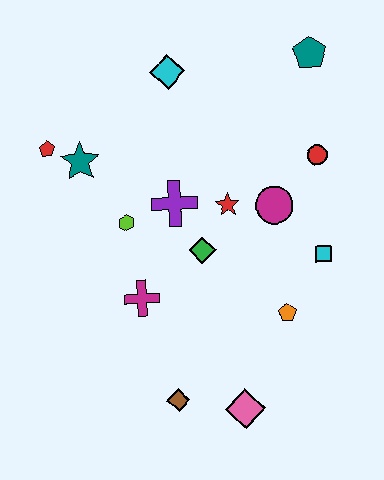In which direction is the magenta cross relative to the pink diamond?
The magenta cross is above the pink diamond.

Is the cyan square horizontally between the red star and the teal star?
No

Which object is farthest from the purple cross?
The pink diamond is farthest from the purple cross.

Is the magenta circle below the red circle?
Yes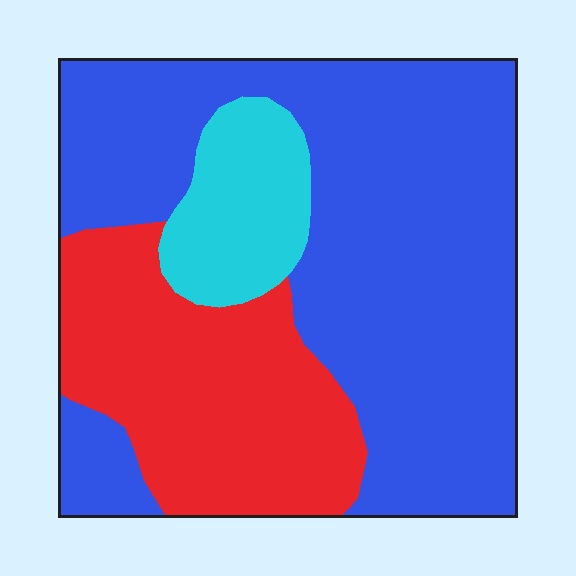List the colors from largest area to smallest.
From largest to smallest: blue, red, cyan.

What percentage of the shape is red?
Red takes up about one quarter (1/4) of the shape.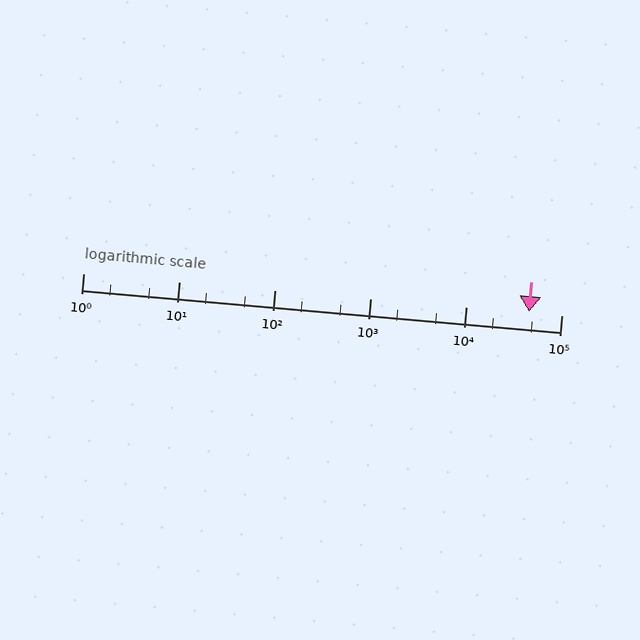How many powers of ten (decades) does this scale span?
The scale spans 5 decades, from 1 to 100000.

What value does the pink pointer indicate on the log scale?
The pointer indicates approximately 46000.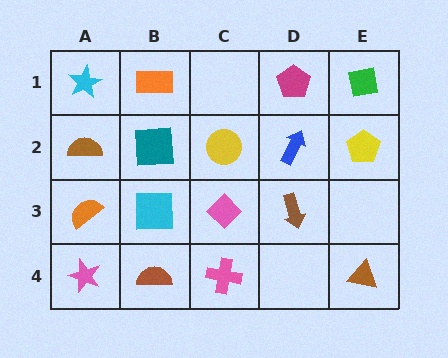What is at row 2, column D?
A blue arrow.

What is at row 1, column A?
A cyan star.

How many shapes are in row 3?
4 shapes.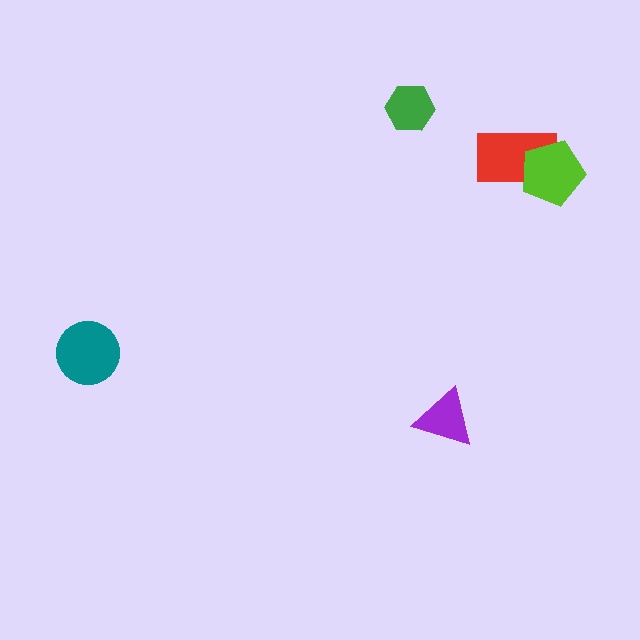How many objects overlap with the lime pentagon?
1 object overlaps with the lime pentagon.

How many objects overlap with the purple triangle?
0 objects overlap with the purple triangle.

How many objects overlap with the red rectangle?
1 object overlaps with the red rectangle.